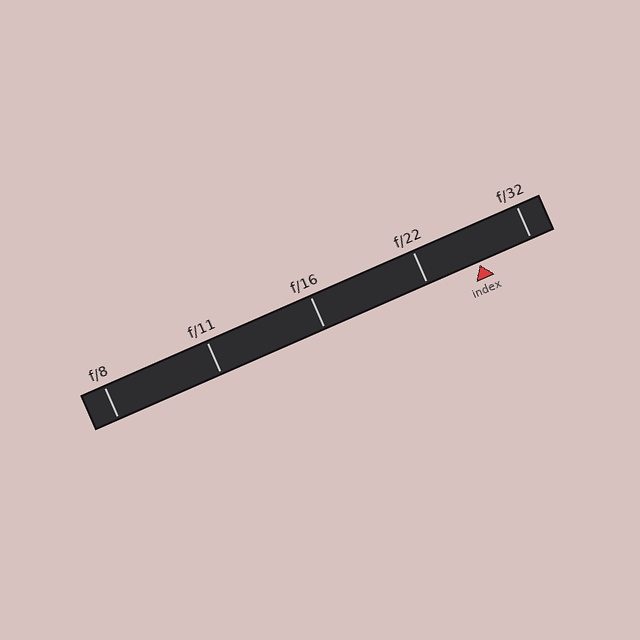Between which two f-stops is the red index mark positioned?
The index mark is between f/22 and f/32.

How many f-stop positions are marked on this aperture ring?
There are 5 f-stop positions marked.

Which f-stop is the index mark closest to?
The index mark is closest to f/22.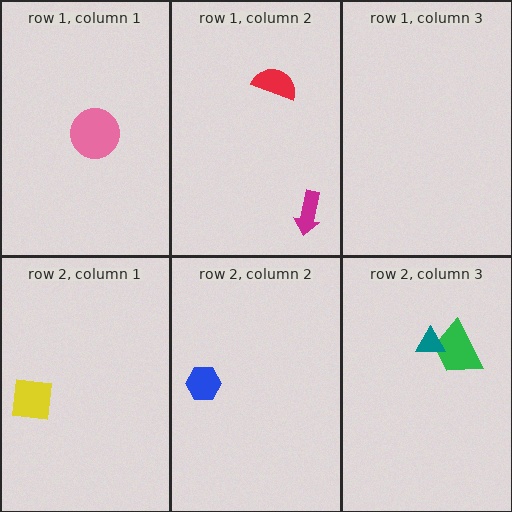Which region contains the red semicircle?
The row 1, column 2 region.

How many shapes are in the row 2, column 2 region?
1.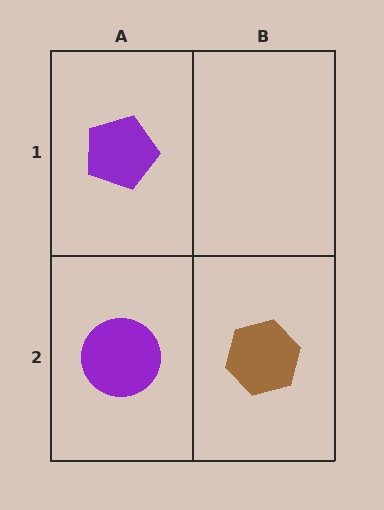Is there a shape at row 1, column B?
No, that cell is empty.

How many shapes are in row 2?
2 shapes.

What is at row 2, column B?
A brown hexagon.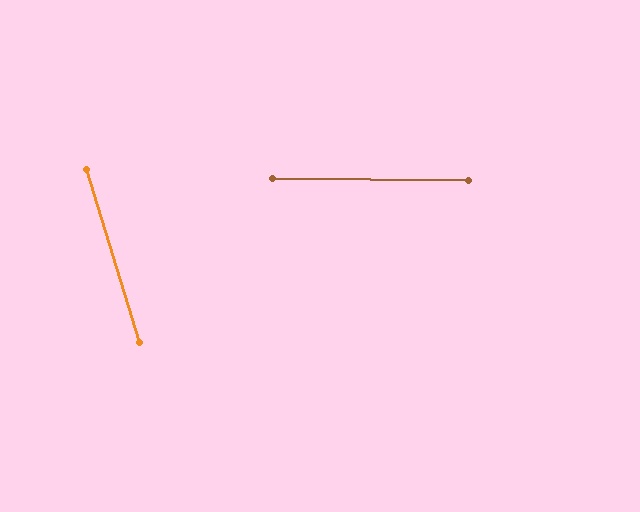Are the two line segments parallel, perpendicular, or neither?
Neither parallel nor perpendicular — they differ by about 73°.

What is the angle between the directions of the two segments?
Approximately 73 degrees.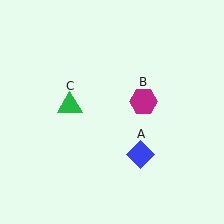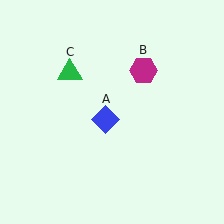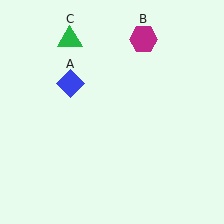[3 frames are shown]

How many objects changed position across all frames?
3 objects changed position: blue diamond (object A), magenta hexagon (object B), green triangle (object C).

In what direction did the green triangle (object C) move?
The green triangle (object C) moved up.